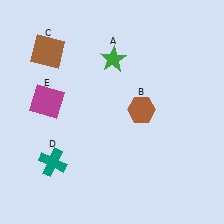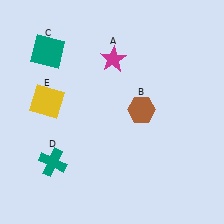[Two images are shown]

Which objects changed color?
A changed from green to magenta. C changed from brown to teal. E changed from magenta to yellow.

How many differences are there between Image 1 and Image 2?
There are 3 differences between the two images.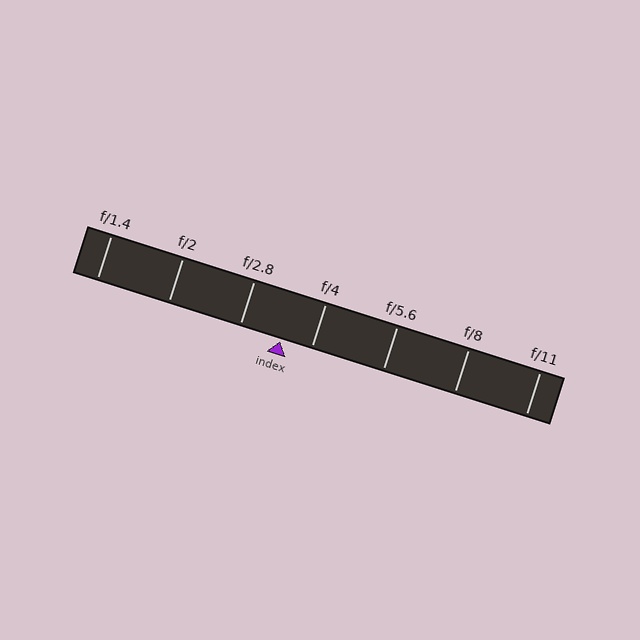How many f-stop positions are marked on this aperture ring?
There are 7 f-stop positions marked.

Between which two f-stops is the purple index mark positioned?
The index mark is between f/2.8 and f/4.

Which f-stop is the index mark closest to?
The index mark is closest to f/4.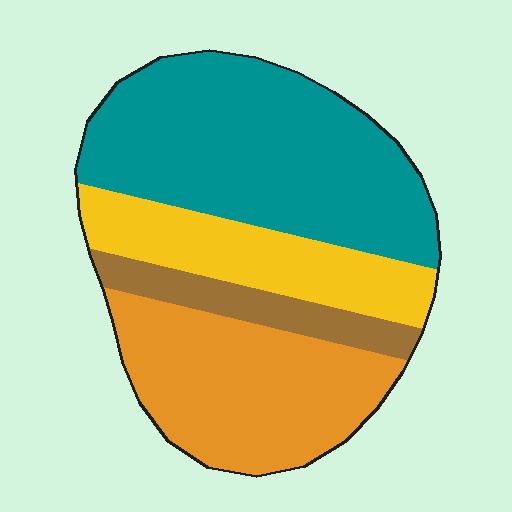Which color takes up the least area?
Brown, at roughly 10%.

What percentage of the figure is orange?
Orange covers around 30% of the figure.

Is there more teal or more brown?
Teal.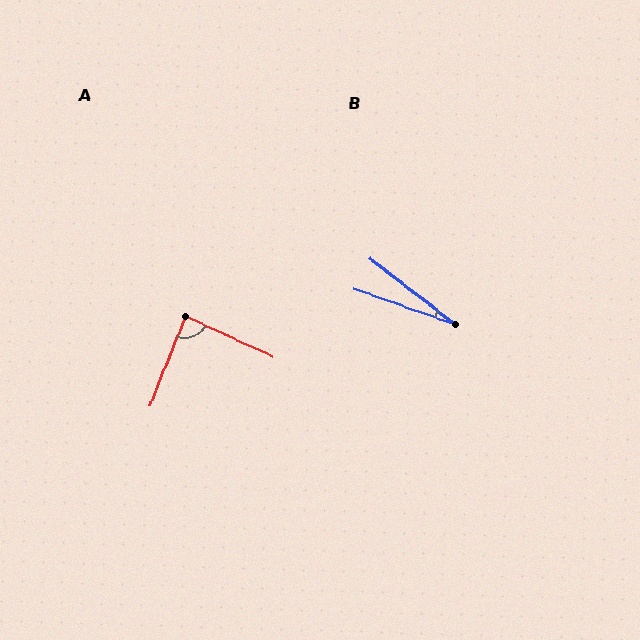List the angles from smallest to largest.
B (18°), A (86°).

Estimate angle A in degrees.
Approximately 86 degrees.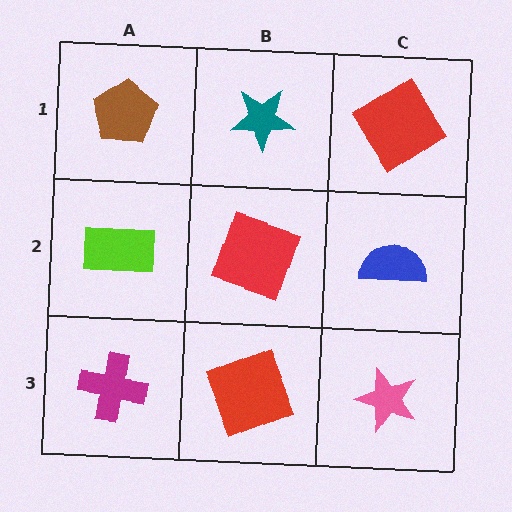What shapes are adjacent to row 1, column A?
A lime rectangle (row 2, column A), a teal star (row 1, column B).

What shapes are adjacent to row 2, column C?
A red diamond (row 1, column C), a pink star (row 3, column C), a red square (row 2, column B).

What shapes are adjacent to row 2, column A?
A brown pentagon (row 1, column A), a magenta cross (row 3, column A), a red square (row 2, column B).